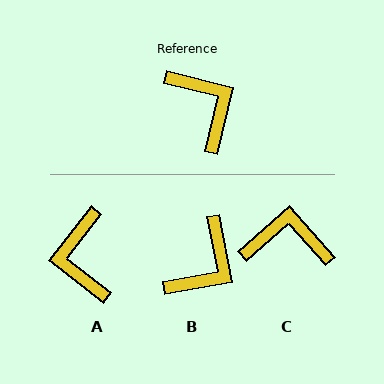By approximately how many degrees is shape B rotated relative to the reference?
Approximately 66 degrees clockwise.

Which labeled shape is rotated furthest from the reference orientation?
A, about 155 degrees away.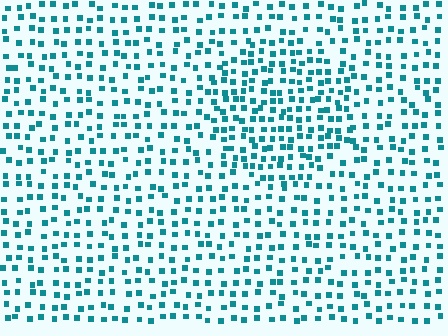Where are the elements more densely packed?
The elements are more densely packed inside the circle boundary.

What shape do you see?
I see a circle.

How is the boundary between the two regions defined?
The boundary is defined by a change in element density (approximately 1.6x ratio). All elements are the same color, size, and shape.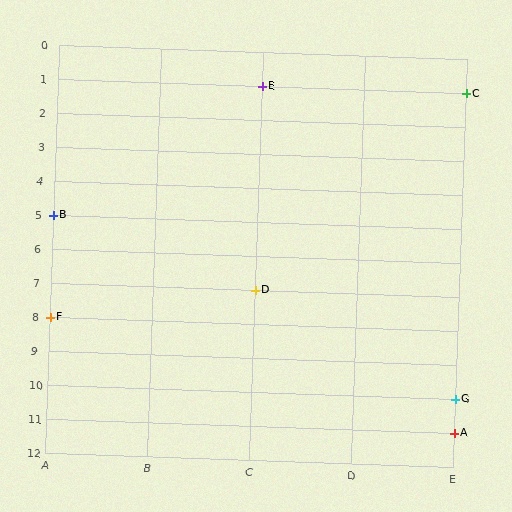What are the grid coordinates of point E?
Point E is at grid coordinates (C, 1).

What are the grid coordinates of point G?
Point G is at grid coordinates (E, 10).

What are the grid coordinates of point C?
Point C is at grid coordinates (E, 1).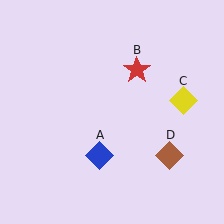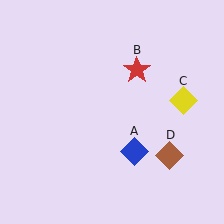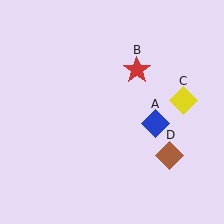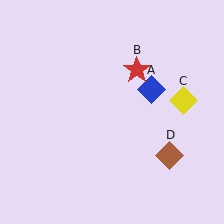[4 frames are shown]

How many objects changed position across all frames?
1 object changed position: blue diamond (object A).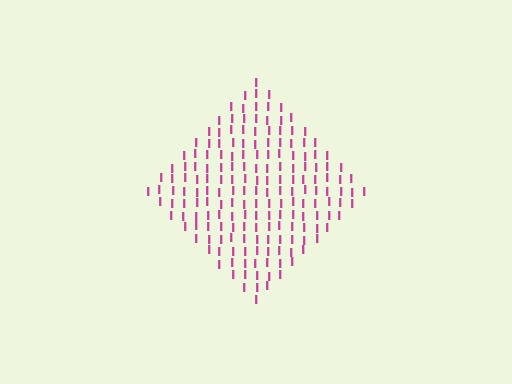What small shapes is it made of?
It is made of small letter I's.